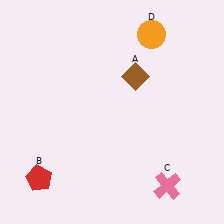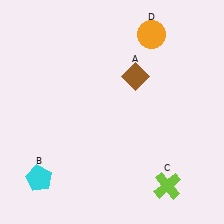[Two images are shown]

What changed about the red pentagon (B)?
In Image 1, B is red. In Image 2, it changed to cyan.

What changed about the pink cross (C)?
In Image 1, C is pink. In Image 2, it changed to lime.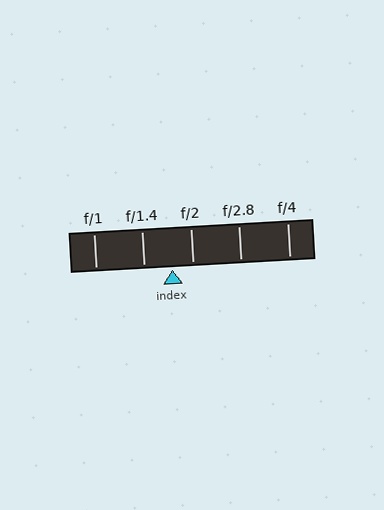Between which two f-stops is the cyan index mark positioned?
The index mark is between f/1.4 and f/2.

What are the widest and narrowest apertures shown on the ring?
The widest aperture shown is f/1 and the narrowest is f/4.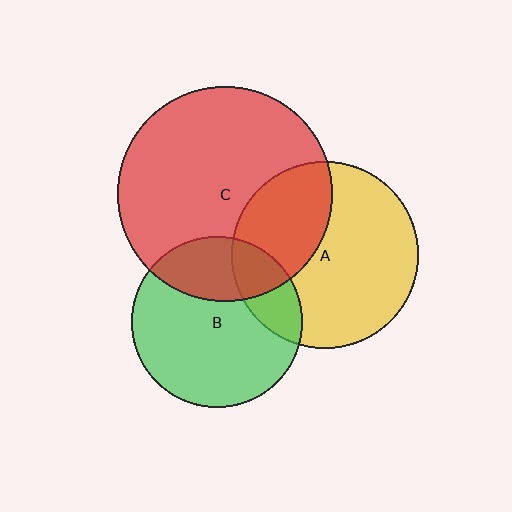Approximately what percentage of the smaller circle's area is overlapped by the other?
Approximately 20%.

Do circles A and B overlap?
Yes.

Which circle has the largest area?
Circle C (red).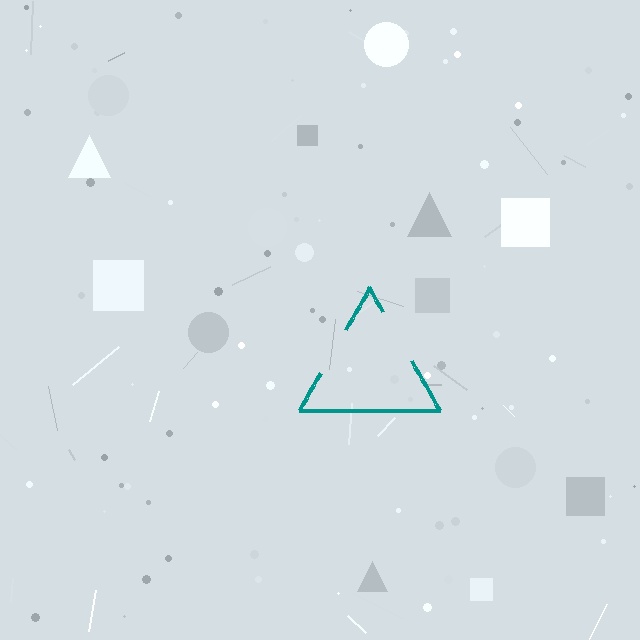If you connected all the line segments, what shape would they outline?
They would outline a triangle.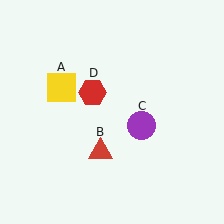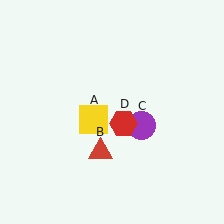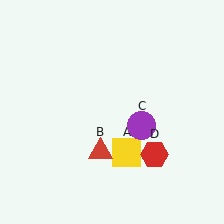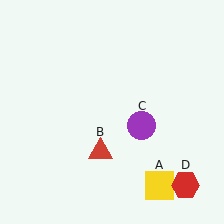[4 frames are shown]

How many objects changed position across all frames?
2 objects changed position: yellow square (object A), red hexagon (object D).